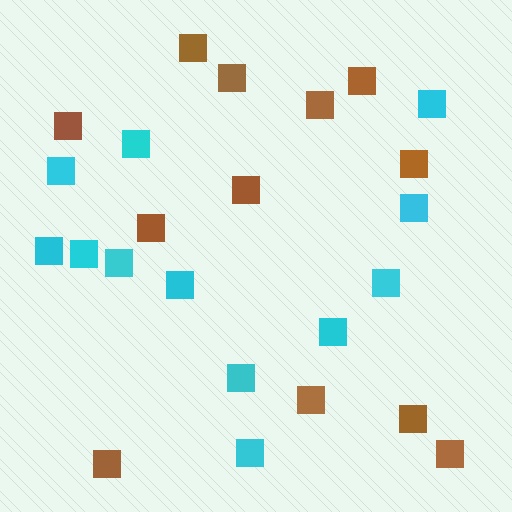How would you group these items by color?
There are 2 groups: one group of cyan squares (12) and one group of brown squares (12).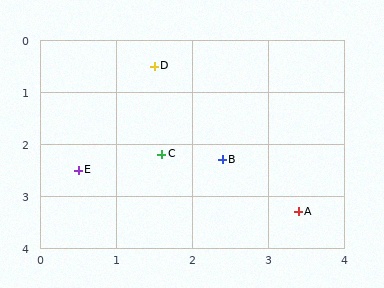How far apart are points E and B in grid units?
Points E and B are about 1.9 grid units apart.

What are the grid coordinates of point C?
Point C is at approximately (1.6, 2.2).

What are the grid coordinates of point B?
Point B is at approximately (2.4, 2.3).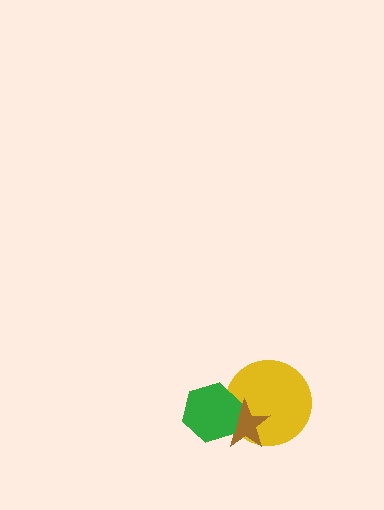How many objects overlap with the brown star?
2 objects overlap with the brown star.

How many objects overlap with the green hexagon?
2 objects overlap with the green hexagon.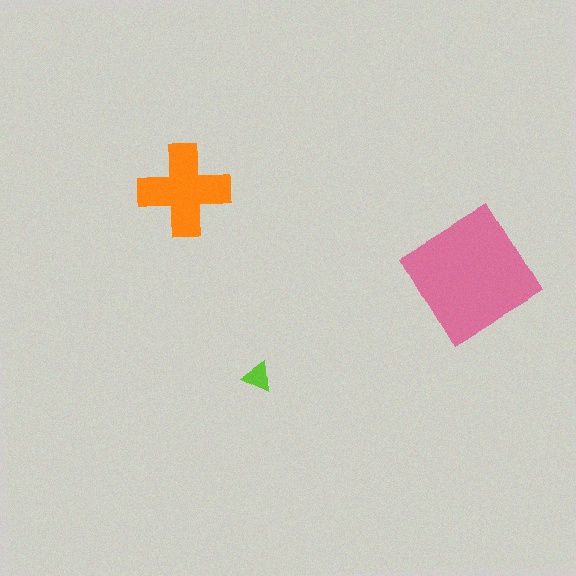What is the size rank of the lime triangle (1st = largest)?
3rd.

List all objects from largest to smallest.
The pink diamond, the orange cross, the lime triangle.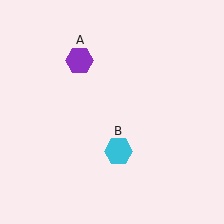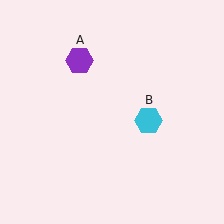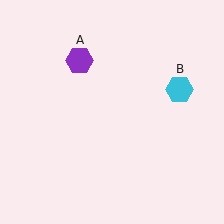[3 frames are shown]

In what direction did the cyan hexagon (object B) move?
The cyan hexagon (object B) moved up and to the right.